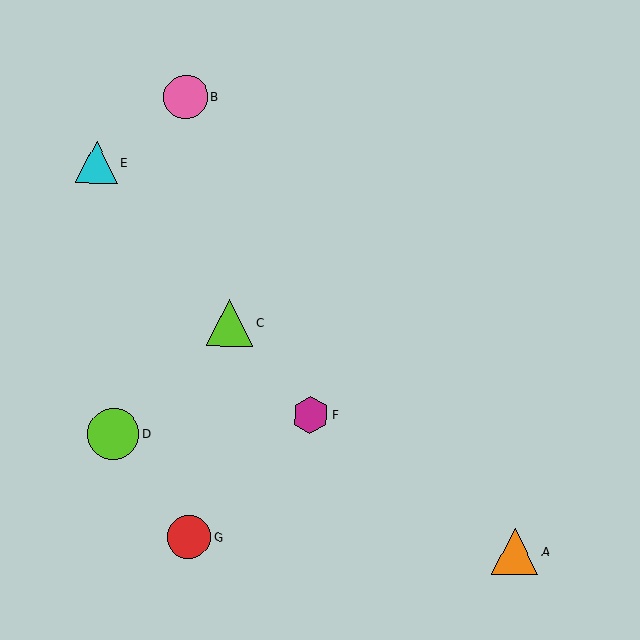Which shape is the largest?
The lime circle (labeled D) is the largest.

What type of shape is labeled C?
Shape C is a lime triangle.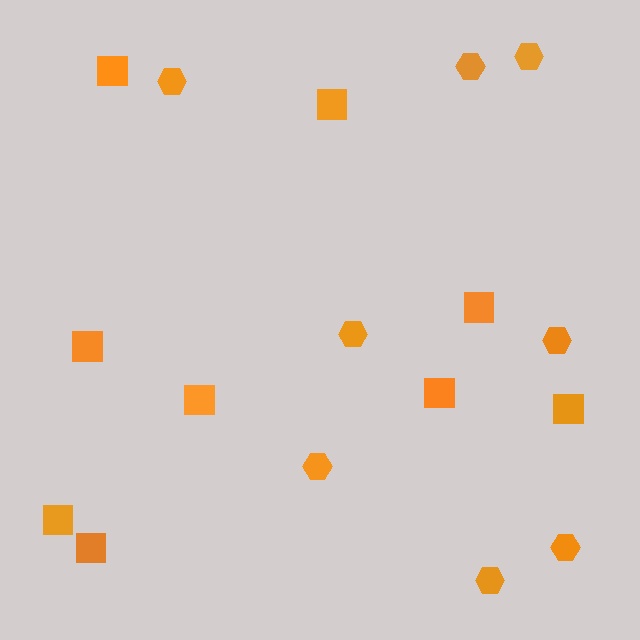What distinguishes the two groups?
There are 2 groups: one group of hexagons (8) and one group of squares (9).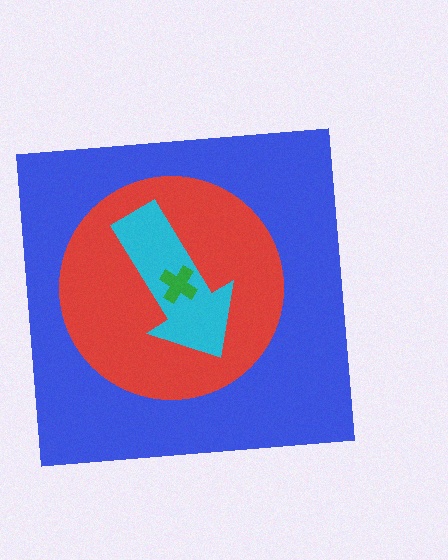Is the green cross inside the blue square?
Yes.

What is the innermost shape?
The green cross.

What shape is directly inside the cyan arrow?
The green cross.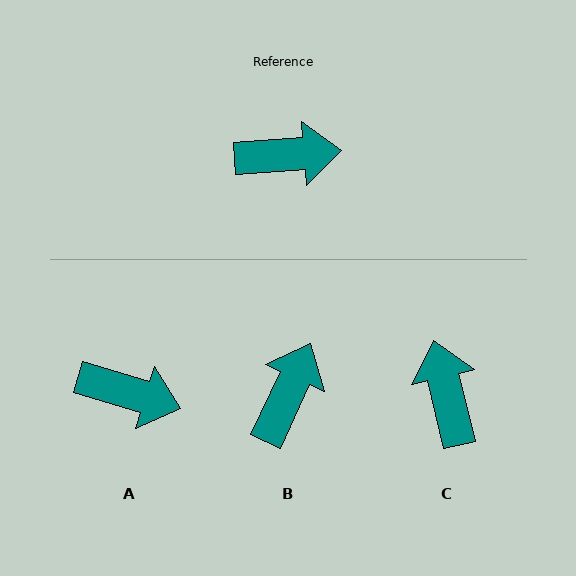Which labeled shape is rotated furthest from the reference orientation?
C, about 100 degrees away.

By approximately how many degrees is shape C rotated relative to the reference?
Approximately 100 degrees counter-clockwise.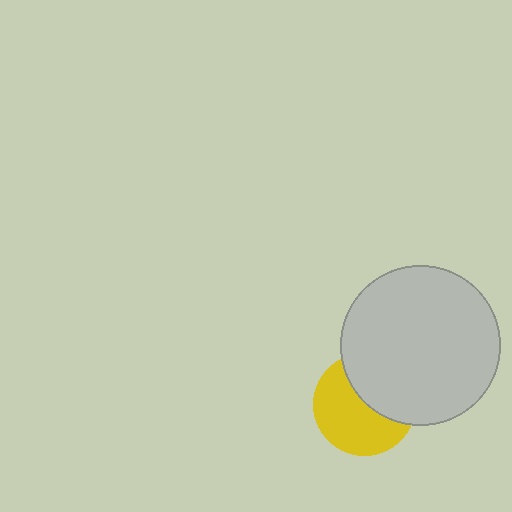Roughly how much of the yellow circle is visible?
About half of it is visible (roughly 58%).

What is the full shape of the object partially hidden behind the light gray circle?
The partially hidden object is a yellow circle.